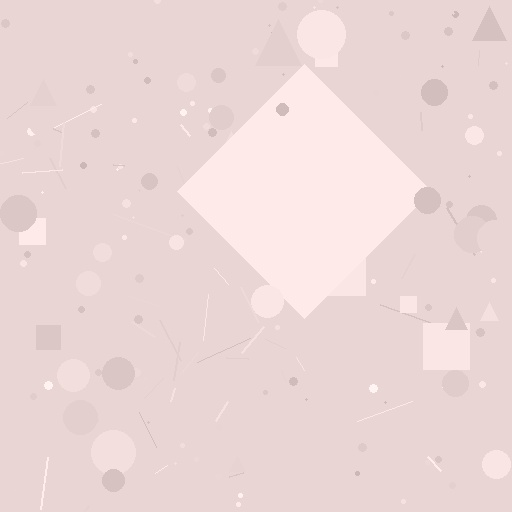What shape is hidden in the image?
A diamond is hidden in the image.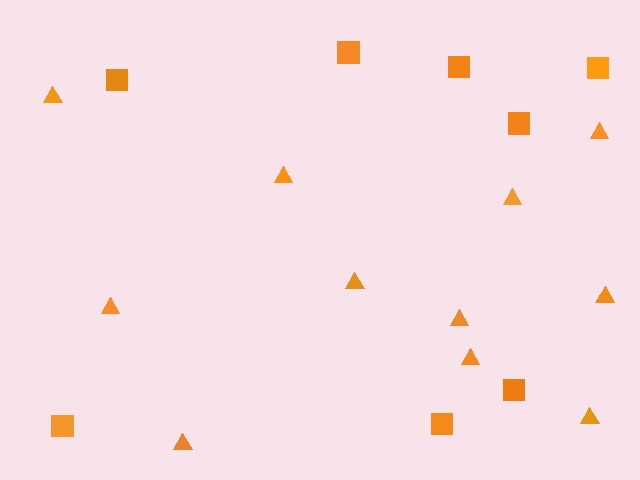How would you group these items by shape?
There are 2 groups: one group of triangles (11) and one group of squares (8).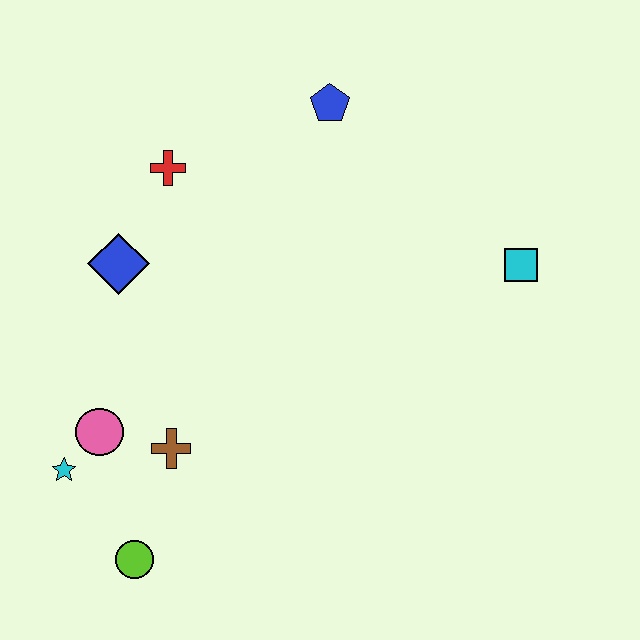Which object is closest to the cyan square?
The blue pentagon is closest to the cyan square.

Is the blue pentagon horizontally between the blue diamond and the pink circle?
No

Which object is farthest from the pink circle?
The cyan square is farthest from the pink circle.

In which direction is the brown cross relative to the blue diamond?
The brown cross is below the blue diamond.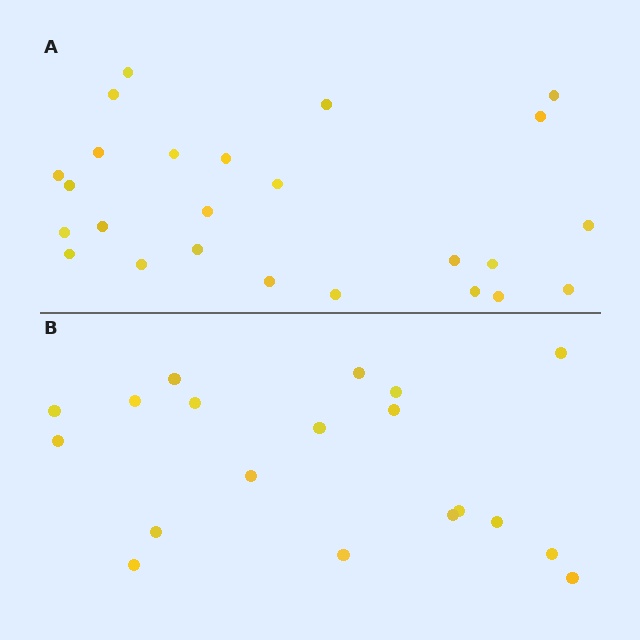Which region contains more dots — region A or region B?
Region A (the top region) has more dots.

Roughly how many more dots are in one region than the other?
Region A has about 6 more dots than region B.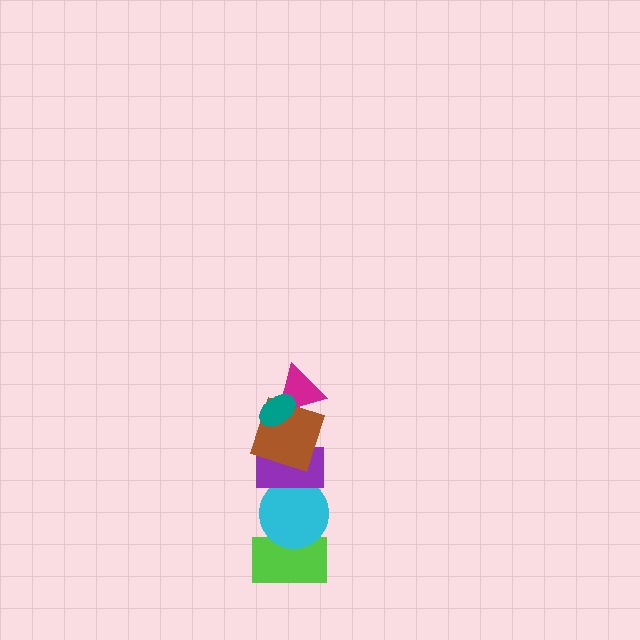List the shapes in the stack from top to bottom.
From top to bottom: the teal ellipse, the magenta triangle, the brown square, the purple rectangle, the cyan circle, the lime rectangle.